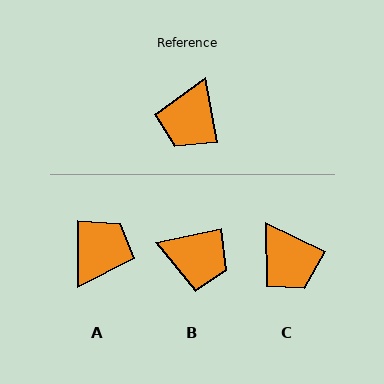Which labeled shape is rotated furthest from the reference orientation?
A, about 171 degrees away.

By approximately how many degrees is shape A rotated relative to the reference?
Approximately 171 degrees counter-clockwise.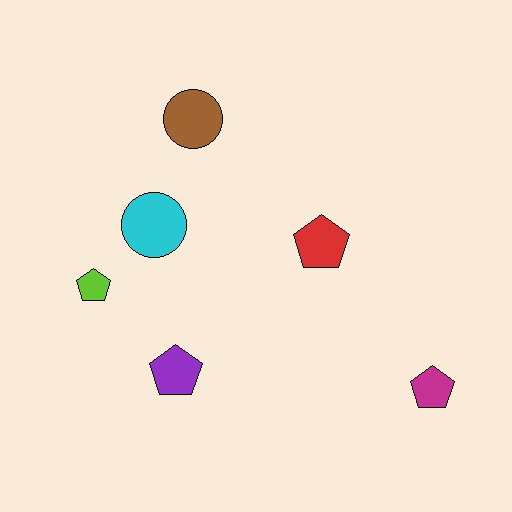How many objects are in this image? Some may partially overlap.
There are 6 objects.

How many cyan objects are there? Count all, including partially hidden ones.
There is 1 cyan object.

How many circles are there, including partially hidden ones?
There are 2 circles.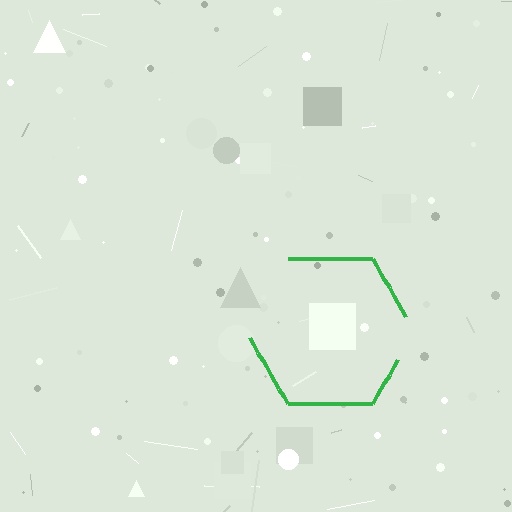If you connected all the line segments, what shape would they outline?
They would outline a hexagon.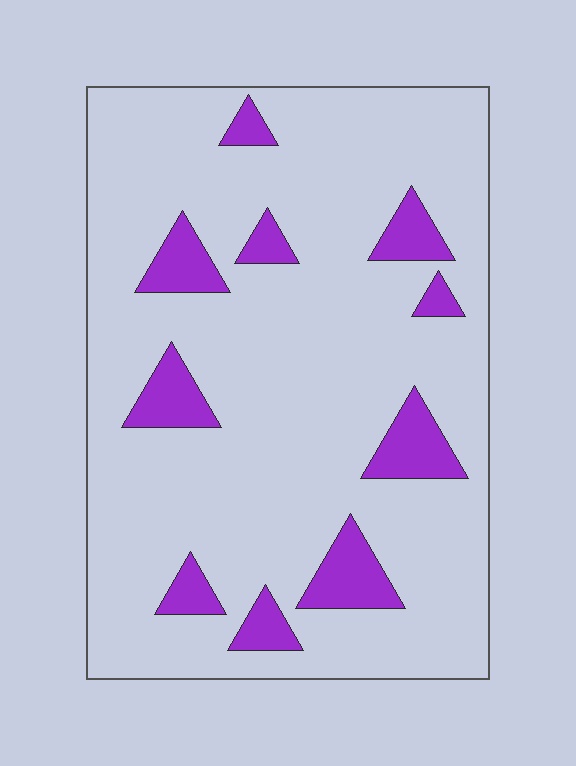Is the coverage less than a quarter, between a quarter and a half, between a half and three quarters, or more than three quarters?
Less than a quarter.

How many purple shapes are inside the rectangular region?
10.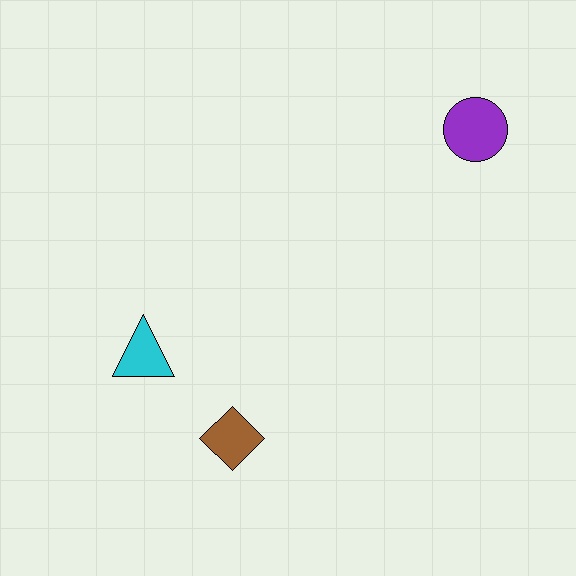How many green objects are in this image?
There are no green objects.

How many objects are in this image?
There are 3 objects.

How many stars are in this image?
There are no stars.